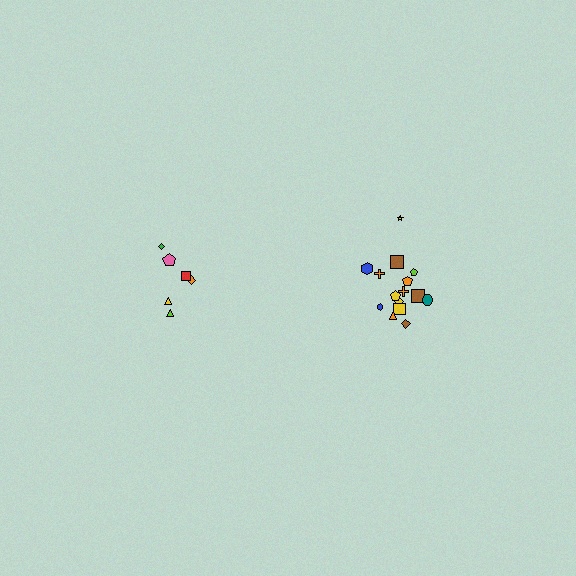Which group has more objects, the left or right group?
The right group.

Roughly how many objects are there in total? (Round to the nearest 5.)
Roughly 20 objects in total.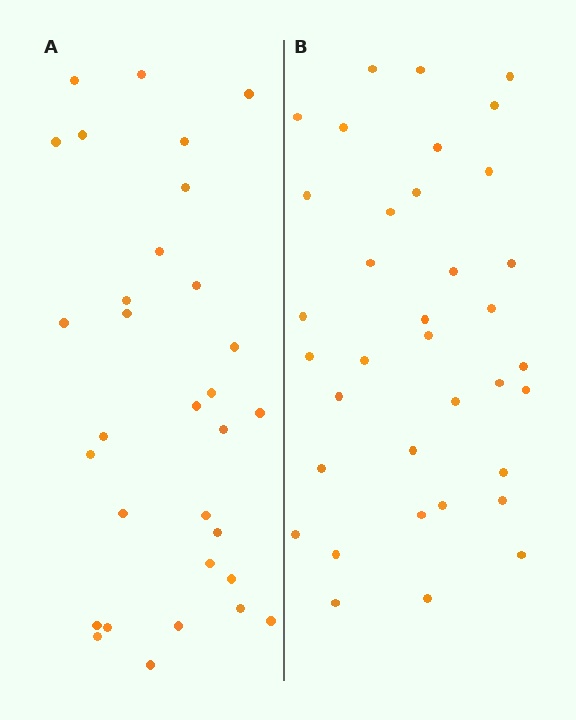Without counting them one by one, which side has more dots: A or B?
Region B (the right region) has more dots.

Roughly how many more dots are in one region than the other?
Region B has about 5 more dots than region A.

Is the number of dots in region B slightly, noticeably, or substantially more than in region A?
Region B has only slightly more — the two regions are fairly close. The ratio is roughly 1.2 to 1.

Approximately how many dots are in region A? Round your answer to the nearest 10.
About 30 dots. (The exact count is 31, which rounds to 30.)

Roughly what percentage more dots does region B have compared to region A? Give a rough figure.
About 15% more.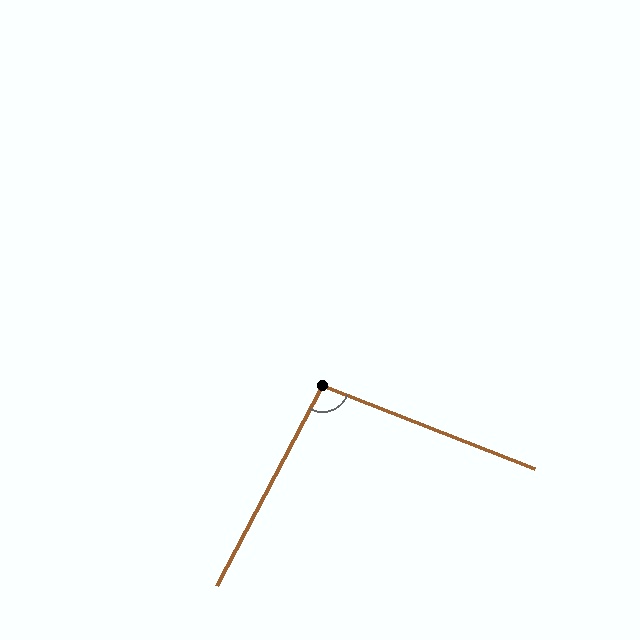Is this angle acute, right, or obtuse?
It is obtuse.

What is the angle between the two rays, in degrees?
Approximately 96 degrees.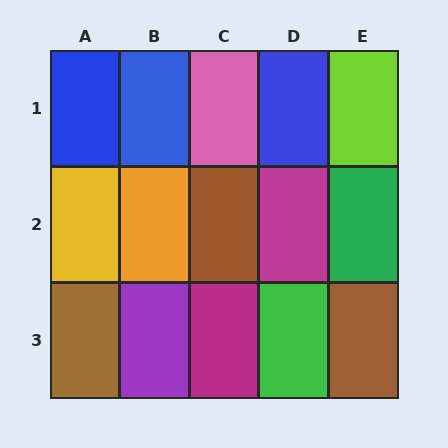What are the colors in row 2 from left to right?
Yellow, orange, brown, magenta, green.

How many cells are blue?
3 cells are blue.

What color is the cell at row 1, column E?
Lime.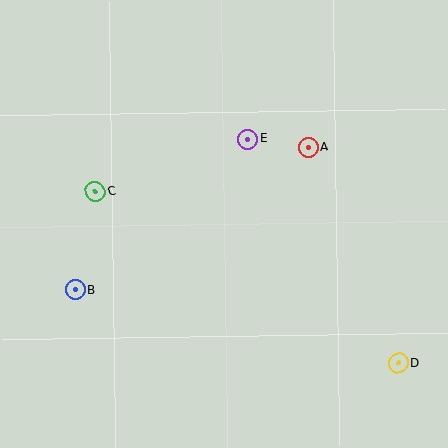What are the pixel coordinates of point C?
Point C is at (95, 191).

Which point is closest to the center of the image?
Point E at (248, 139) is closest to the center.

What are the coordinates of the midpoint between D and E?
The midpoint between D and E is at (323, 251).